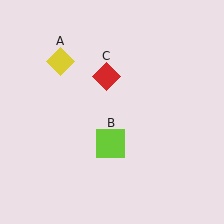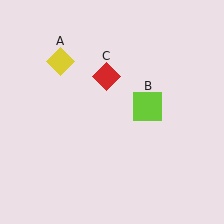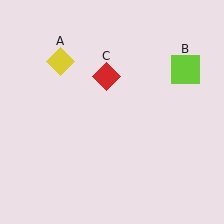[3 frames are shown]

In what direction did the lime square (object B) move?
The lime square (object B) moved up and to the right.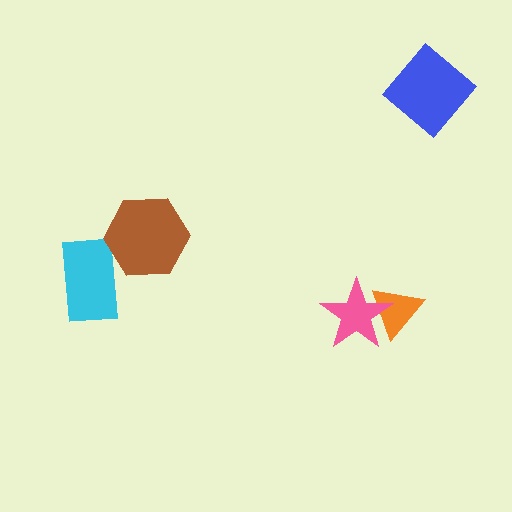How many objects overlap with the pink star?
1 object overlaps with the pink star.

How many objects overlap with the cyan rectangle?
1 object overlaps with the cyan rectangle.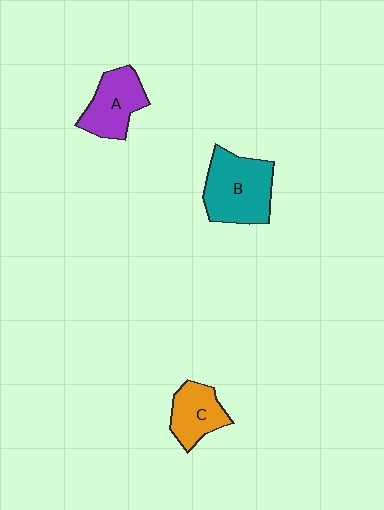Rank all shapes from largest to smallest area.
From largest to smallest: B (teal), A (purple), C (orange).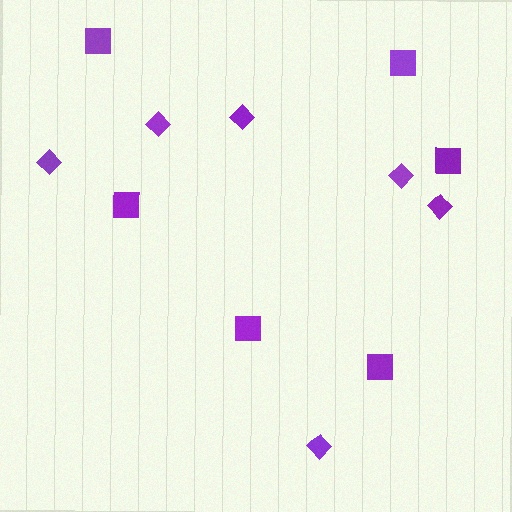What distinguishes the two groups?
There are 2 groups: one group of diamonds (6) and one group of squares (6).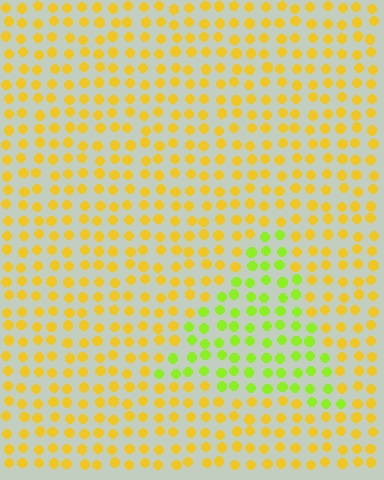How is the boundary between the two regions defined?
The boundary is defined purely by a slight shift in hue (about 42 degrees). Spacing, size, and orientation are identical on both sides.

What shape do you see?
I see a triangle.